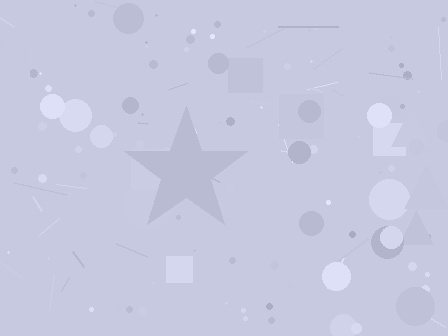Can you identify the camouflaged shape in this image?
The camouflaged shape is a star.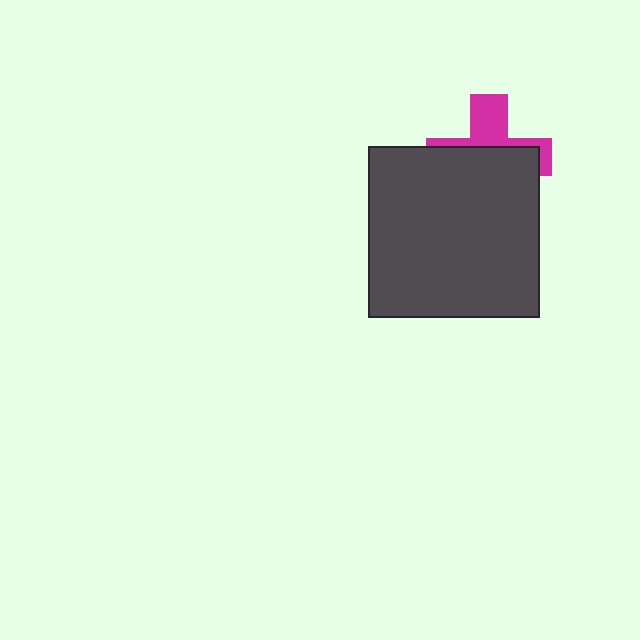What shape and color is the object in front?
The object in front is a dark gray square.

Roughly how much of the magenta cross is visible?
A small part of it is visible (roughly 37%).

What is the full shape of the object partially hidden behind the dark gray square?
The partially hidden object is a magenta cross.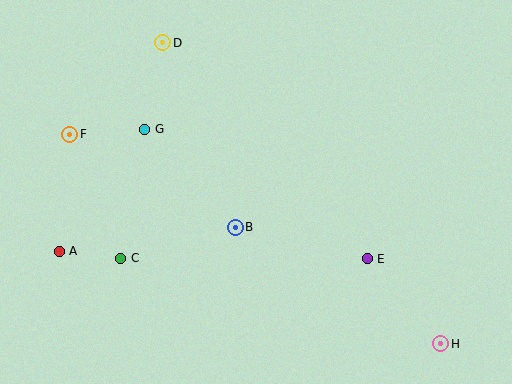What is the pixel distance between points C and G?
The distance between C and G is 131 pixels.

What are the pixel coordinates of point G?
Point G is at (145, 129).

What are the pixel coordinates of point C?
Point C is at (121, 258).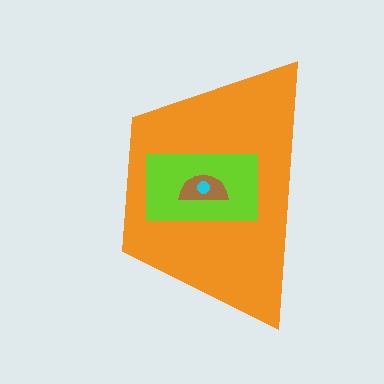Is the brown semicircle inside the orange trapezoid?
Yes.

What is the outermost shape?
The orange trapezoid.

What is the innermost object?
The cyan circle.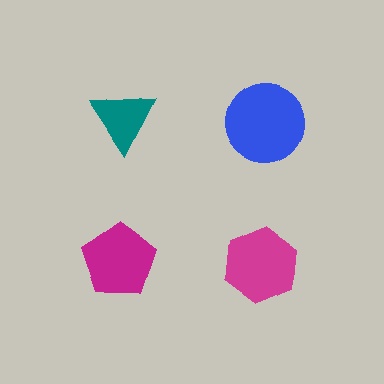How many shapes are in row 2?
2 shapes.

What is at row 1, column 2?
A blue circle.